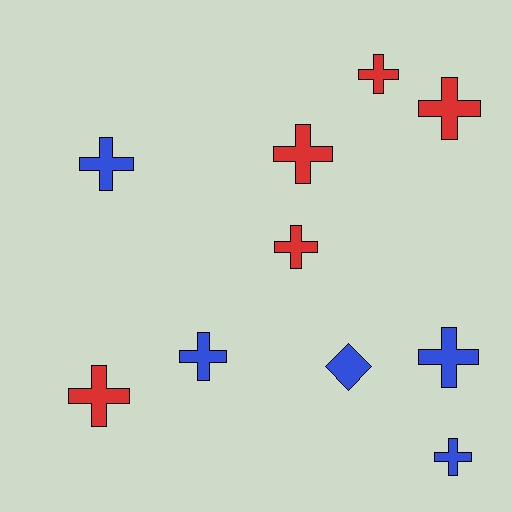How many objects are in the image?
There are 10 objects.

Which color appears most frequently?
Red, with 5 objects.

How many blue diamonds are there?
There is 1 blue diamond.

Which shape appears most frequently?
Cross, with 9 objects.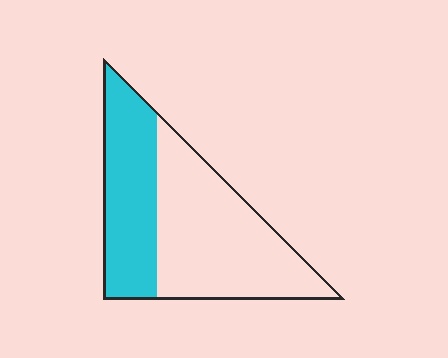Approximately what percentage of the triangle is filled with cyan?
Approximately 40%.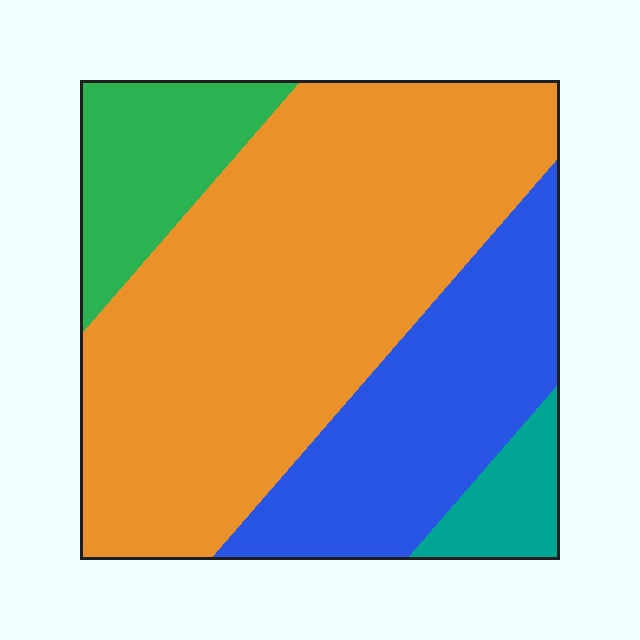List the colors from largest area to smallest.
From largest to smallest: orange, blue, green, teal.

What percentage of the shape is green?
Green covers about 10% of the shape.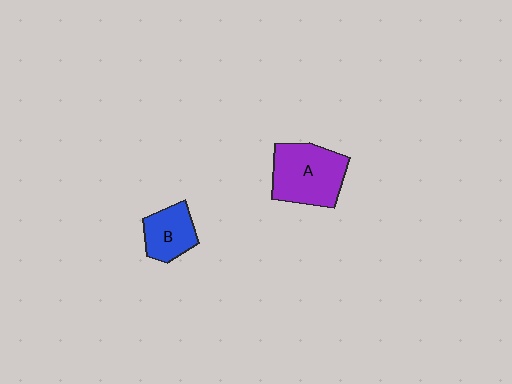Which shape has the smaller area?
Shape B (blue).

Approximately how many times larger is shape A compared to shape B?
Approximately 1.6 times.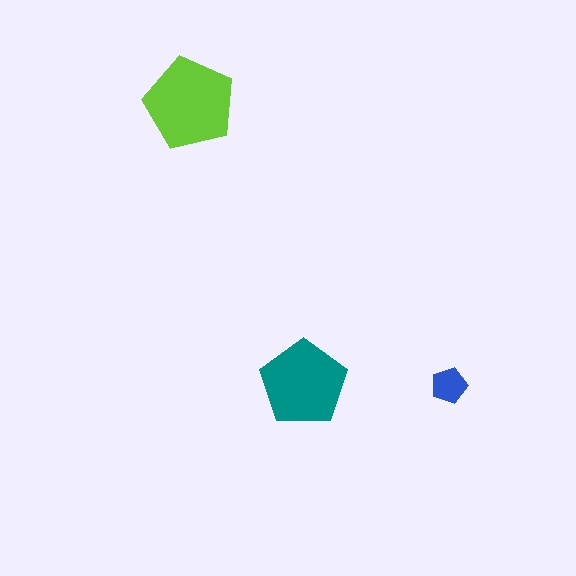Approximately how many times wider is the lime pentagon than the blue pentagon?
About 2.5 times wider.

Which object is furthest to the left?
The lime pentagon is leftmost.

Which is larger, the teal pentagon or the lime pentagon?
The lime one.